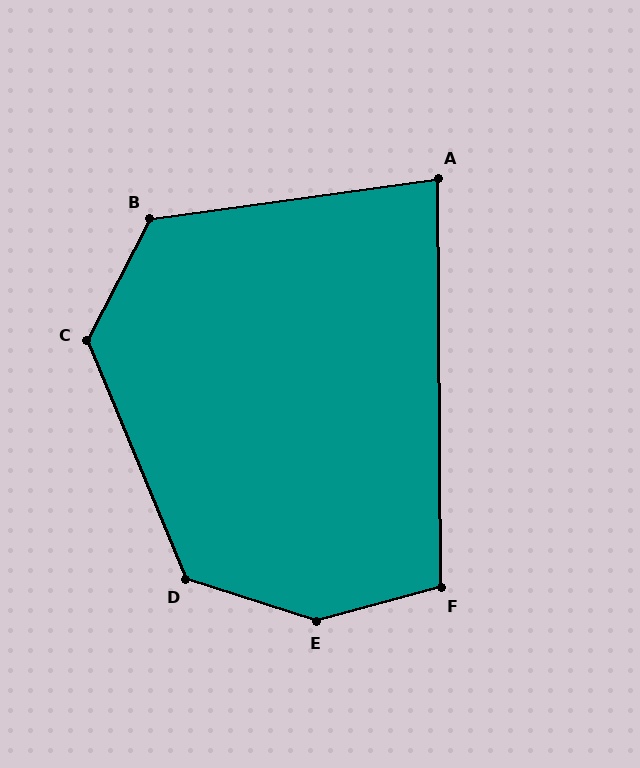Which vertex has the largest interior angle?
E, at approximately 147 degrees.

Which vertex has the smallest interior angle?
A, at approximately 82 degrees.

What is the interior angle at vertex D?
Approximately 130 degrees (obtuse).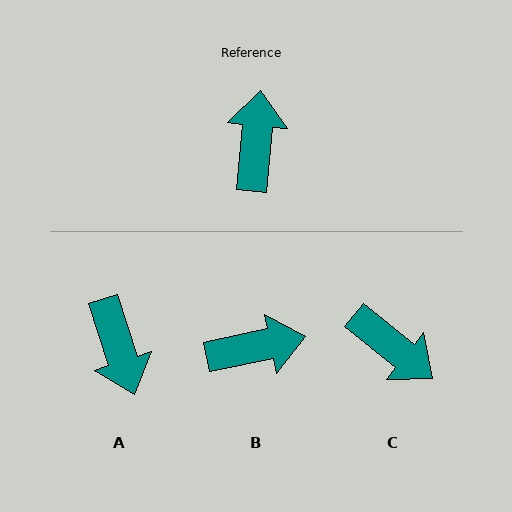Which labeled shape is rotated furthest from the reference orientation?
A, about 156 degrees away.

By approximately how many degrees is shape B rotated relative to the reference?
Approximately 73 degrees clockwise.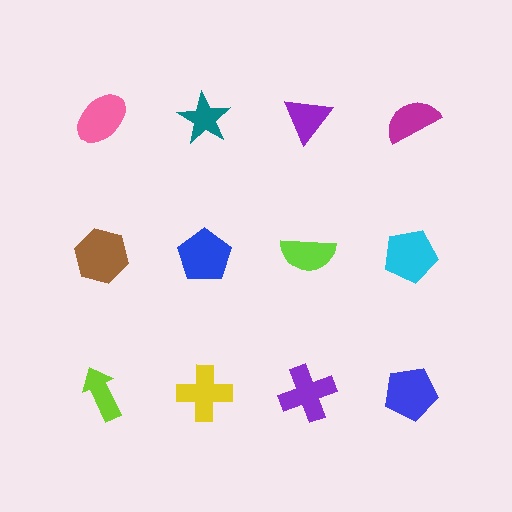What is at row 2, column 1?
A brown hexagon.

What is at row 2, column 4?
A cyan pentagon.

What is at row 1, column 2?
A teal star.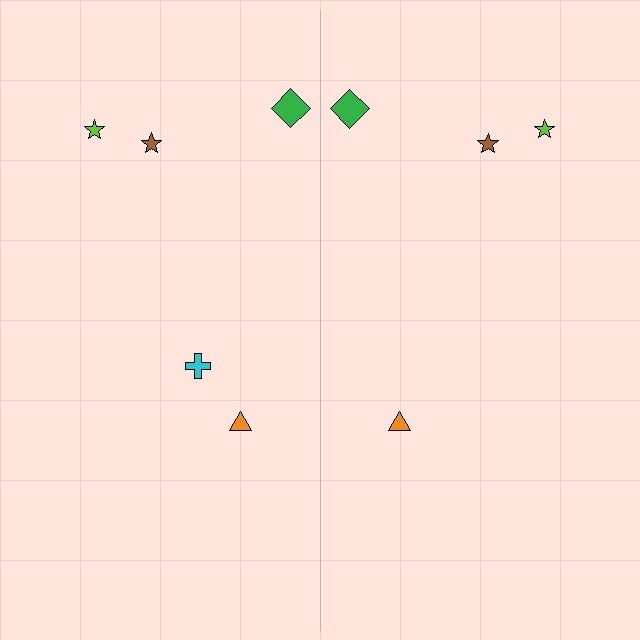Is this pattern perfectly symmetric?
No, the pattern is not perfectly symmetric. A cyan cross is missing from the right side.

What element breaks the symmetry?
A cyan cross is missing from the right side.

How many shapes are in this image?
There are 9 shapes in this image.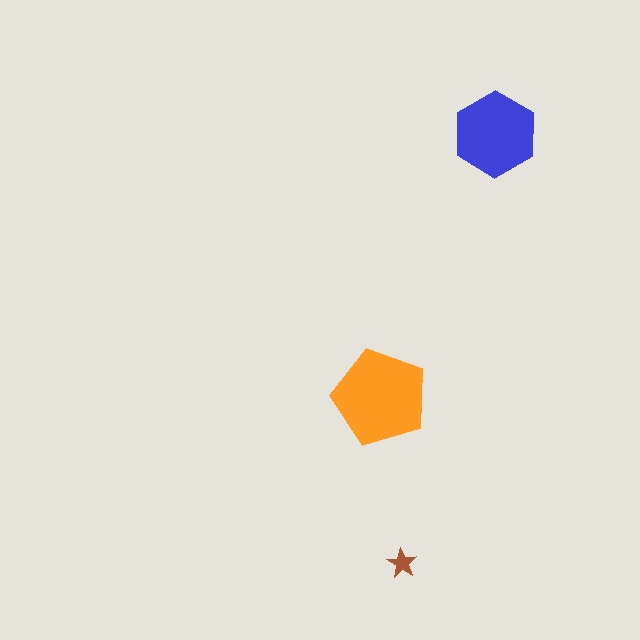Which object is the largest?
The orange pentagon.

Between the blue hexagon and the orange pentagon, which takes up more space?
The orange pentagon.